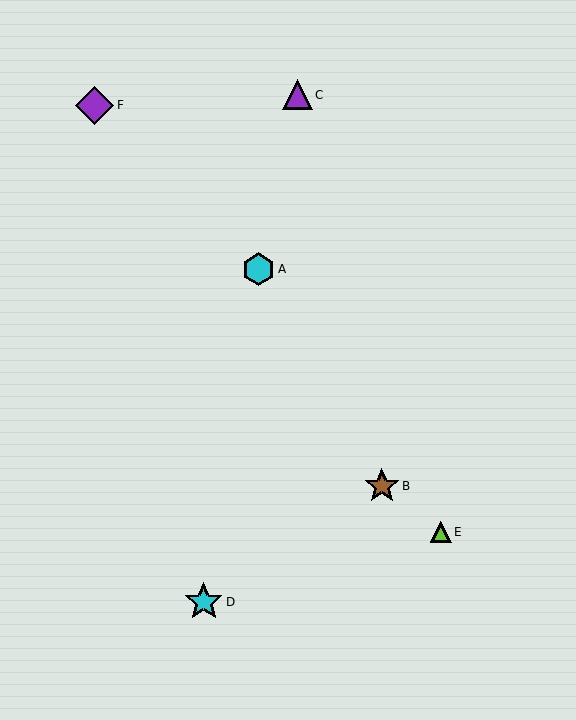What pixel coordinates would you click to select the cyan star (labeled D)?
Click at (204, 602) to select the cyan star D.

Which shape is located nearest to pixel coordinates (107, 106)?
The purple diamond (labeled F) at (95, 105) is nearest to that location.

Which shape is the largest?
The cyan star (labeled D) is the largest.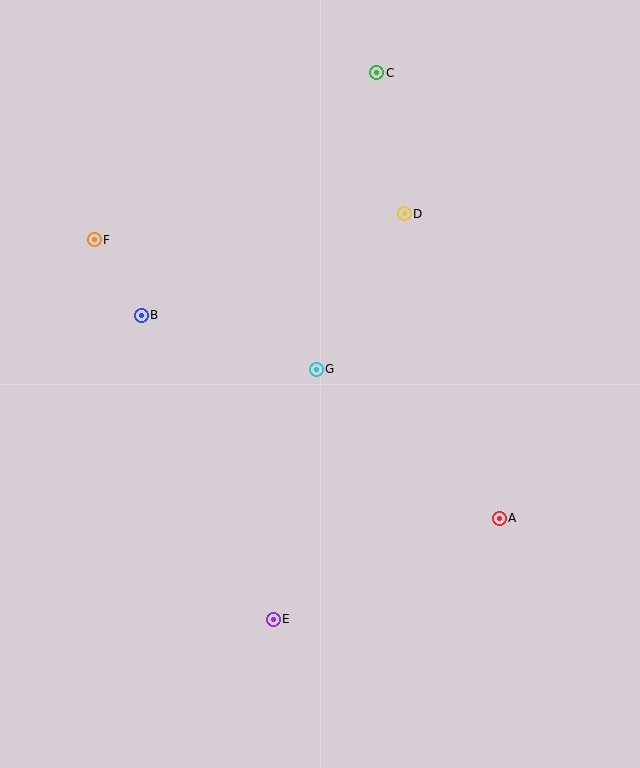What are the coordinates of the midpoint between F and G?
The midpoint between F and G is at (205, 304).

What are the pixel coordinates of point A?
Point A is at (499, 518).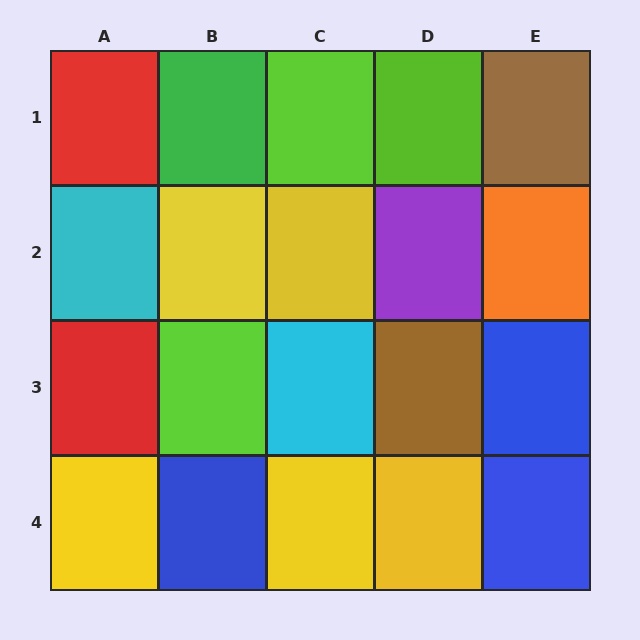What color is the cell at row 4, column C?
Yellow.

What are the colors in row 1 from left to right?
Red, green, lime, lime, brown.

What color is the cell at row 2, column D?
Purple.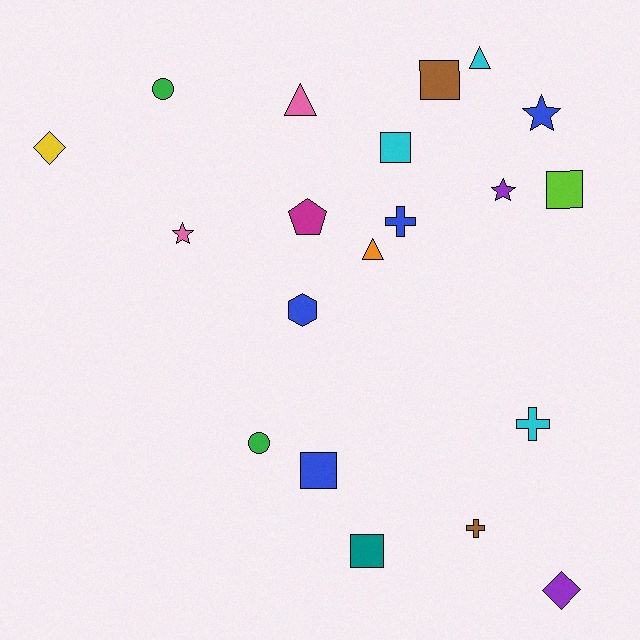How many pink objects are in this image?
There are 2 pink objects.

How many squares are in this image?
There are 5 squares.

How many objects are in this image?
There are 20 objects.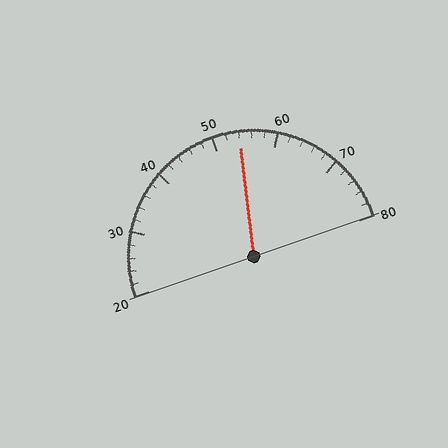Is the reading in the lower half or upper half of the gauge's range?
The reading is in the upper half of the range (20 to 80).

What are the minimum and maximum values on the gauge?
The gauge ranges from 20 to 80.